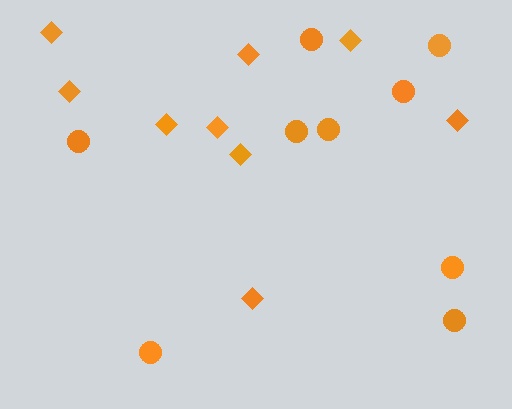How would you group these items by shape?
There are 2 groups: one group of diamonds (9) and one group of circles (9).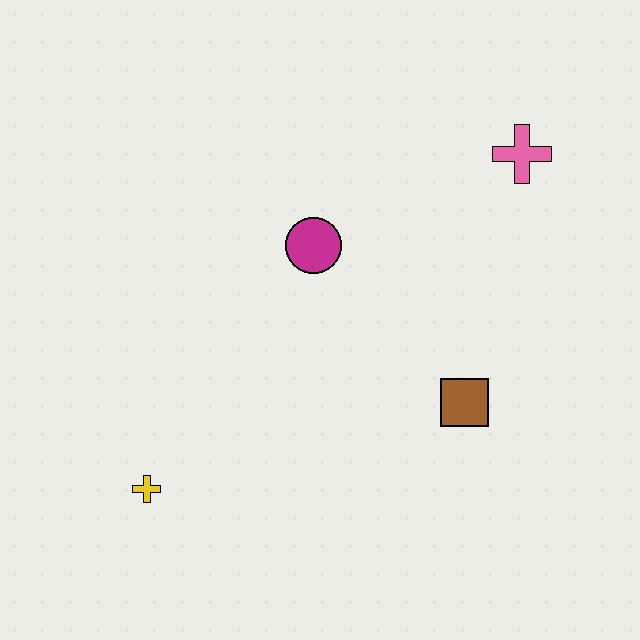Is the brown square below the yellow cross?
No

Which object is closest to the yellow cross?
The magenta circle is closest to the yellow cross.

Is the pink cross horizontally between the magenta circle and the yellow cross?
No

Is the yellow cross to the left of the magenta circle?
Yes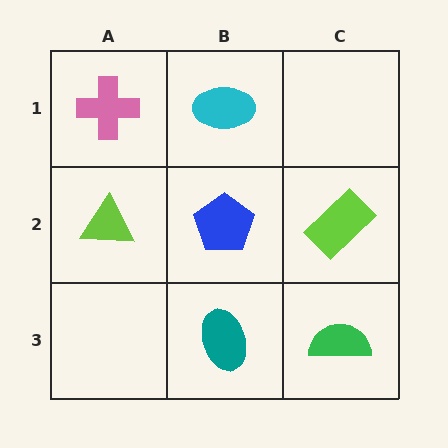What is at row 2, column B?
A blue pentagon.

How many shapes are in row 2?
3 shapes.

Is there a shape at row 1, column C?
No, that cell is empty.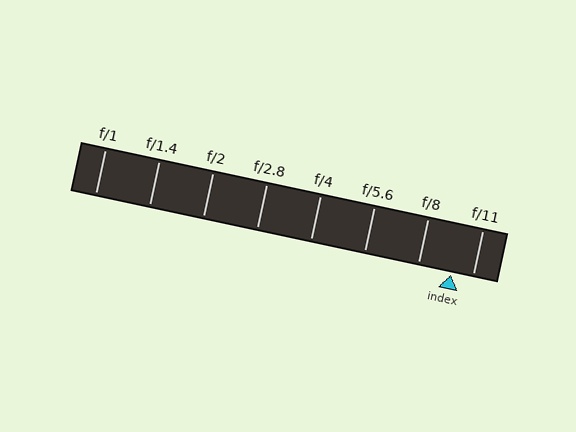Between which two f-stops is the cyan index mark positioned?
The index mark is between f/8 and f/11.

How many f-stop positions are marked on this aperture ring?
There are 8 f-stop positions marked.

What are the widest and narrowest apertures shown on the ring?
The widest aperture shown is f/1 and the narrowest is f/11.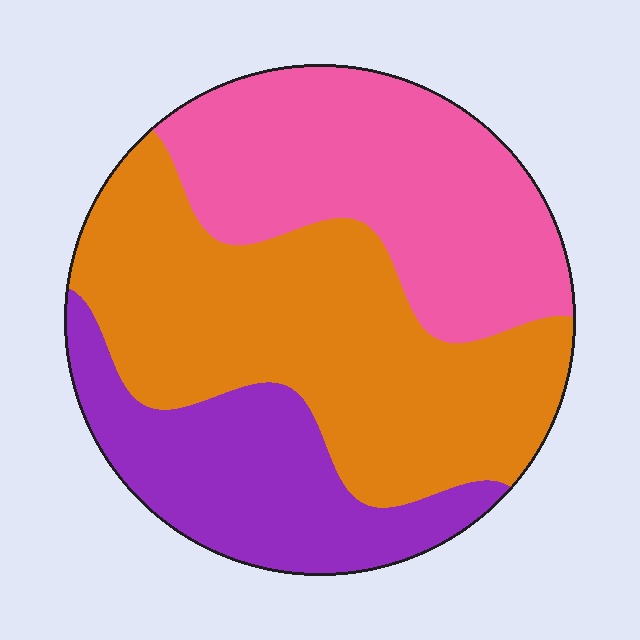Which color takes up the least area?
Purple, at roughly 25%.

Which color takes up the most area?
Orange, at roughly 45%.